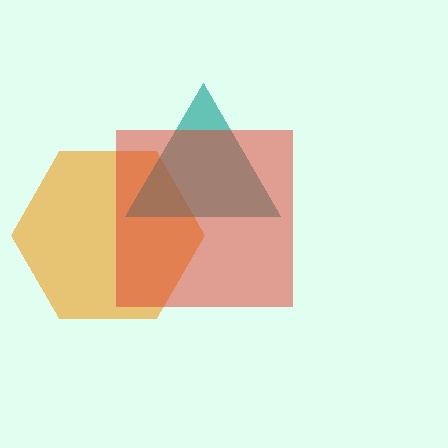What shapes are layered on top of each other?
The layered shapes are: an orange hexagon, a teal triangle, a red square.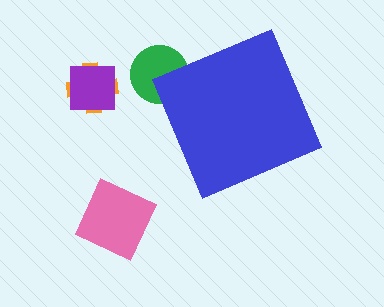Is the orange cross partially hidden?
No, the orange cross is fully visible.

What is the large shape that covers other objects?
A blue diamond.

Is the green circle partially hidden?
Yes, the green circle is partially hidden behind the blue diamond.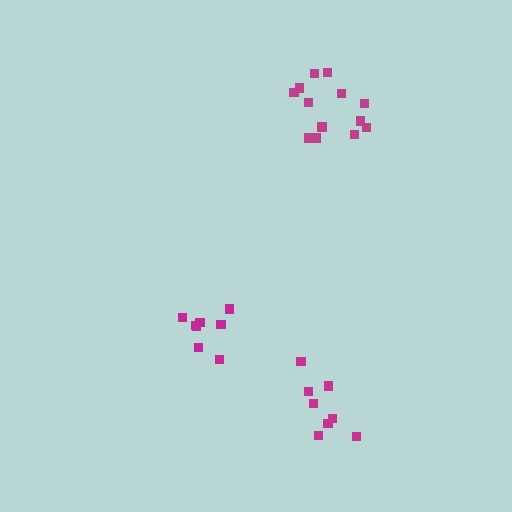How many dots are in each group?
Group 1: 8 dots, Group 2: 8 dots, Group 3: 13 dots (29 total).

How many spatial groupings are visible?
There are 3 spatial groupings.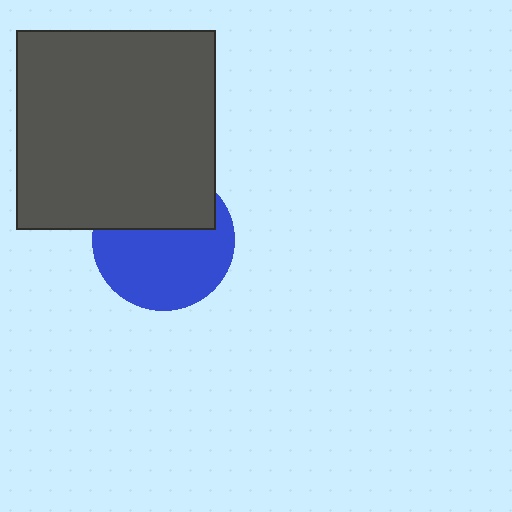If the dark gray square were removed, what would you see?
You would see the complete blue circle.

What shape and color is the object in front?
The object in front is a dark gray square.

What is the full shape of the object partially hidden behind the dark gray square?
The partially hidden object is a blue circle.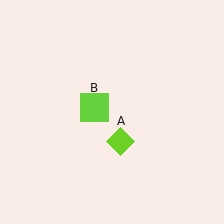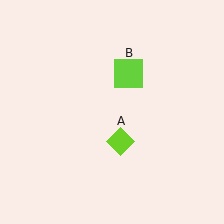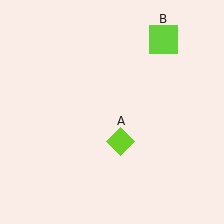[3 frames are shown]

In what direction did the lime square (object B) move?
The lime square (object B) moved up and to the right.